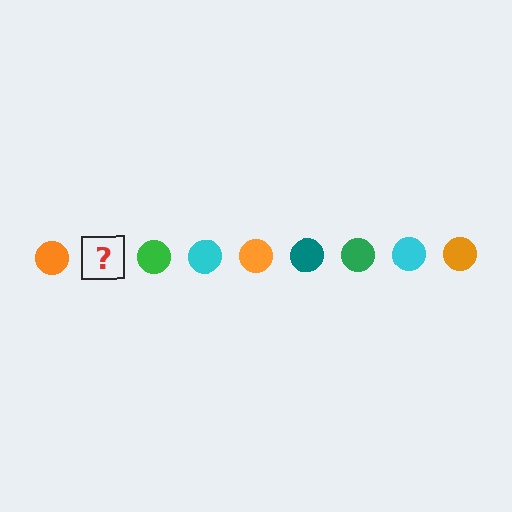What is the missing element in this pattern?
The missing element is a teal circle.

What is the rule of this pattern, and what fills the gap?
The rule is that the pattern cycles through orange, teal, green, cyan circles. The gap should be filled with a teal circle.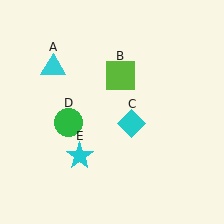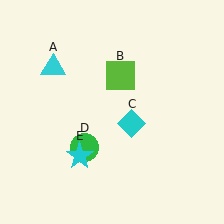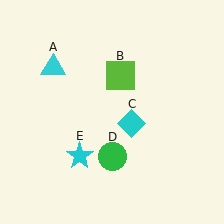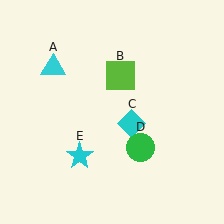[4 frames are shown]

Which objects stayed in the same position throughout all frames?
Cyan triangle (object A) and lime square (object B) and cyan diamond (object C) and cyan star (object E) remained stationary.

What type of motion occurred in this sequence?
The green circle (object D) rotated counterclockwise around the center of the scene.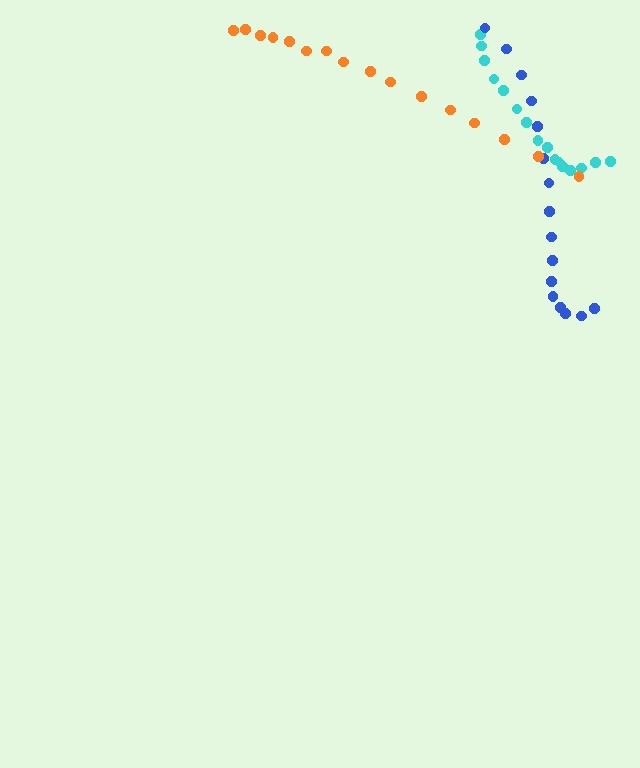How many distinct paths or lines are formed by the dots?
There are 3 distinct paths.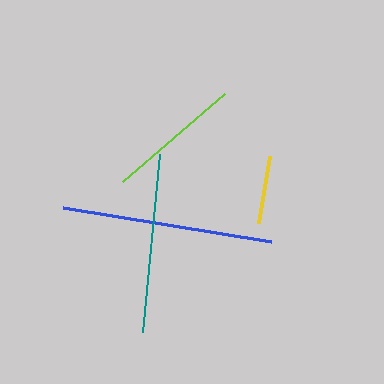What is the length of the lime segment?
The lime segment is approximately 134 pixels long.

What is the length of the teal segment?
The teal segment is approximately 179 pixels long.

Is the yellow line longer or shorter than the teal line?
The teal line is longer than the yellow line.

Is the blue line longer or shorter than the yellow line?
The blue line is longer than the yellow line.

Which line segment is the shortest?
The yellow line is the shortest at approximately 68 pixels.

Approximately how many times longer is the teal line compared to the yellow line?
The teal line is approximately 2.6 times the length of the yellow line.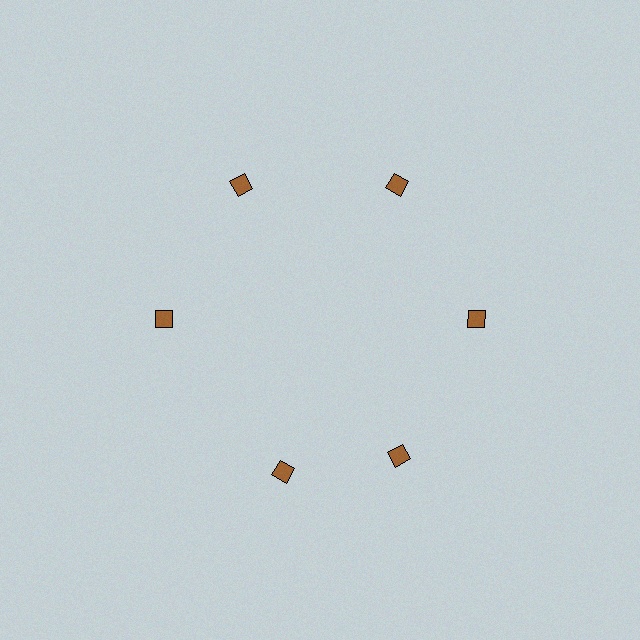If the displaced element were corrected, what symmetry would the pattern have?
It would have 6-fold rotational symmetry — the pattern would map onto itself every 60 degrees.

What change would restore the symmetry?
The symmetry would be restored by rotating it back into even spacing with its neighbors so that all 6 diamonds sit at equal angles and equal distance from the center.